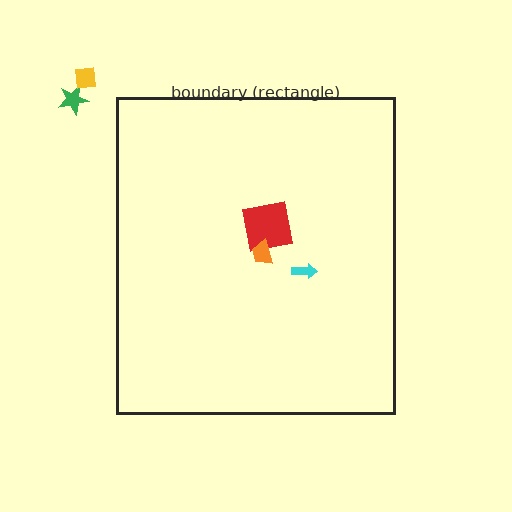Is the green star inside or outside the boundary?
Outside.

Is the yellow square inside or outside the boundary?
Outside.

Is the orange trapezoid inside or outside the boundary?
Inside.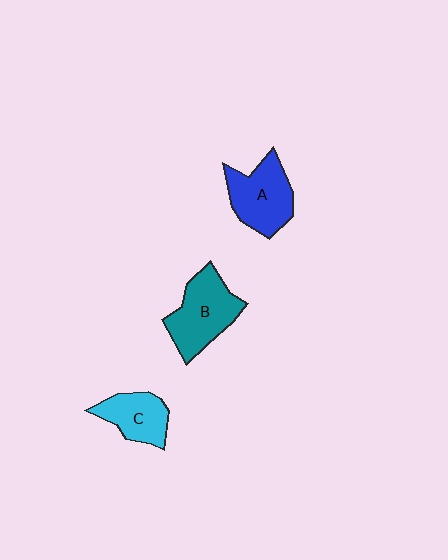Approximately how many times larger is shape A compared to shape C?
Approximately 1.3 times.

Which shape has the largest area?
Shape B (teal).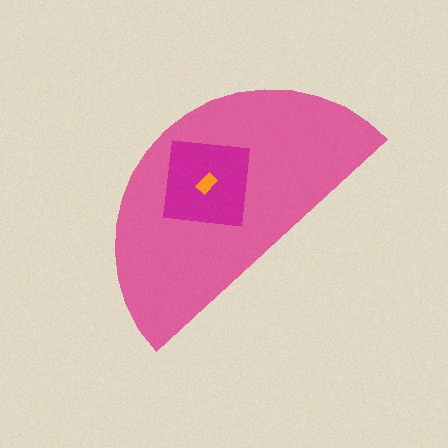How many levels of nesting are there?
3.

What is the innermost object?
The orange rectangle.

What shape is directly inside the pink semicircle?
The magenta square.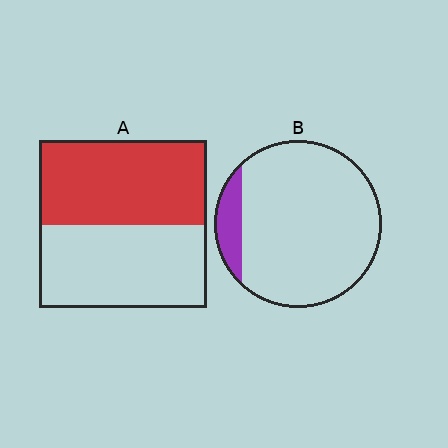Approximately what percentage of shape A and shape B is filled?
A is approximately 50% and B is approximately 10%.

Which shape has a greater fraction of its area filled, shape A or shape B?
Shape A.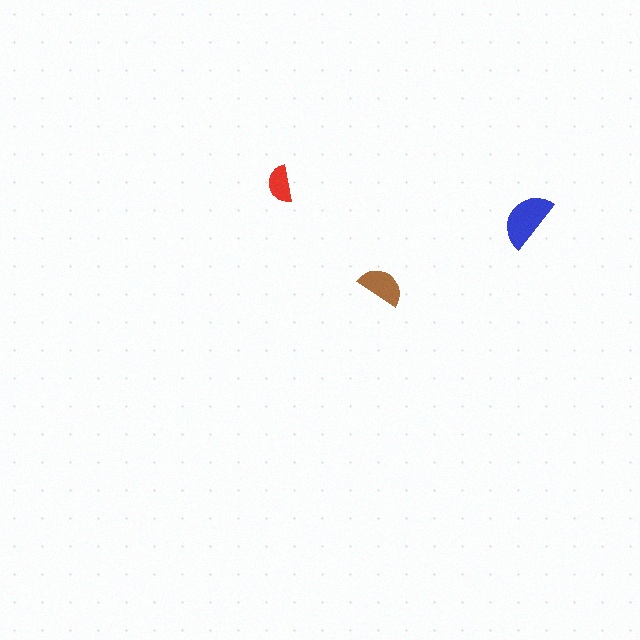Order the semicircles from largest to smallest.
the blue one, the brown one, the red one.